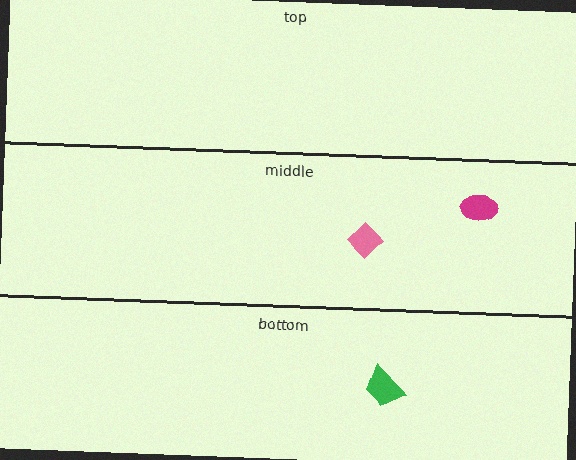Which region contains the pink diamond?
The middle region.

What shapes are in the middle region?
The pink diamond, the magenta ellipse.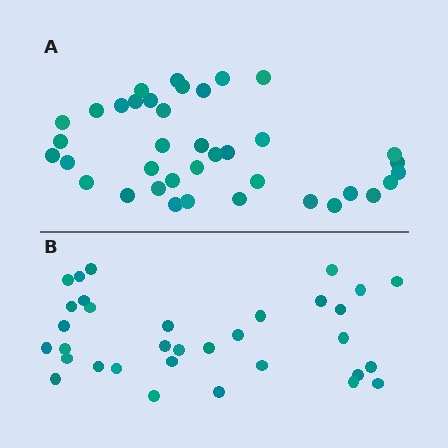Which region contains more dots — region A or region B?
Region A (the top region) has more dots.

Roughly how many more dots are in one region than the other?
Region A has about 5 more dots than region B.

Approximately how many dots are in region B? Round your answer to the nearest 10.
About 30 dots. (The exact count is 33, which rounds to 30.)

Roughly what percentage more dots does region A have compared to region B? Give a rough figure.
About 15% more.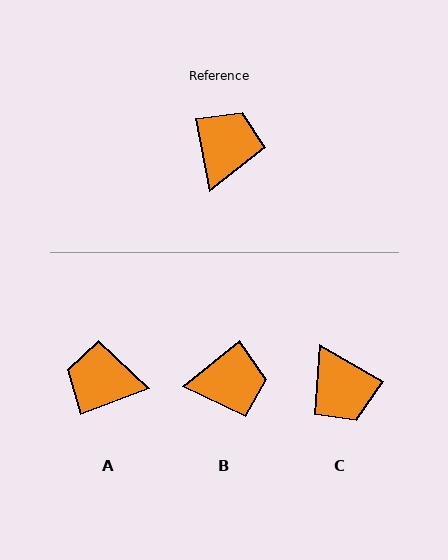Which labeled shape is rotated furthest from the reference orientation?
C, about 132 degrees away.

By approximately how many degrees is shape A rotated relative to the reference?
Approximately 99 degrees counter-clockwise.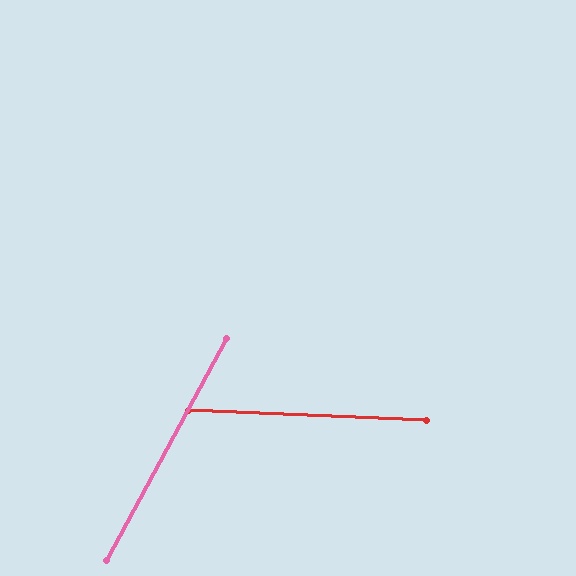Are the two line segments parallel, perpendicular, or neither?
Neither parallel nor perpendicular — they differ by about 64°.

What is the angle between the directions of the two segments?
Approximately 64 degrees.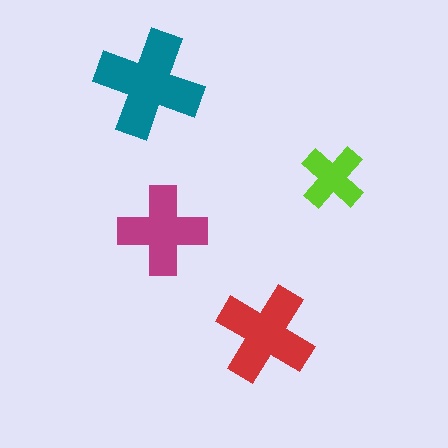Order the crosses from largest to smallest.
the teal one, the red one, the magenta one, the lime one.